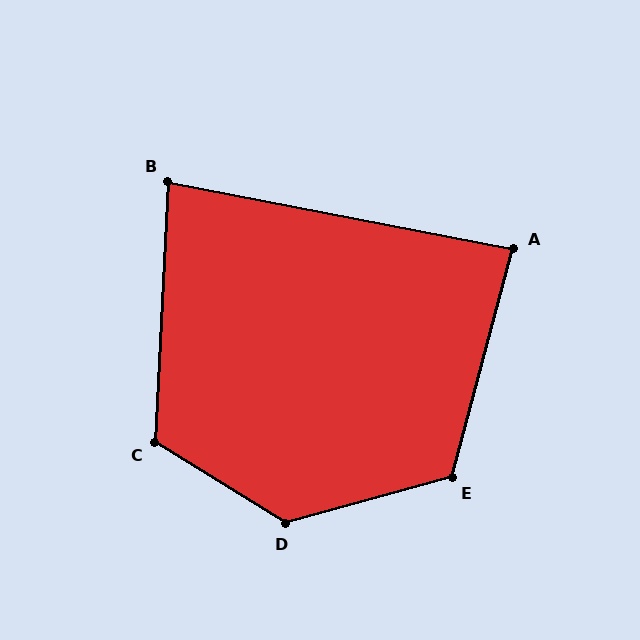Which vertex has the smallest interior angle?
B, at approximately 82 degrees.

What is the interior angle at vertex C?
Approximately 119 degrees (obtuse).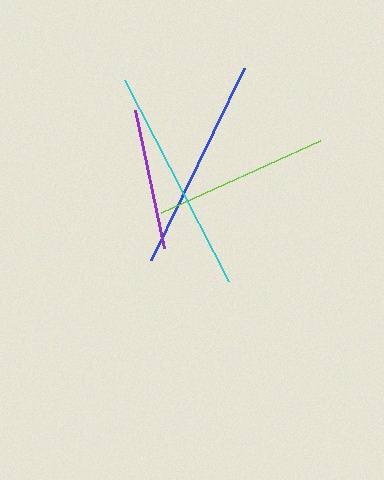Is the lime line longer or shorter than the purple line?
The lime line is longer than the purple line.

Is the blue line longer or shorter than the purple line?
The blue line is longer than the purple line.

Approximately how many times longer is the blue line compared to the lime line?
The blue line is approximately 1.2 times the length of the lime line.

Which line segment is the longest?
The cyan line is the longest at approximately 226 pixels.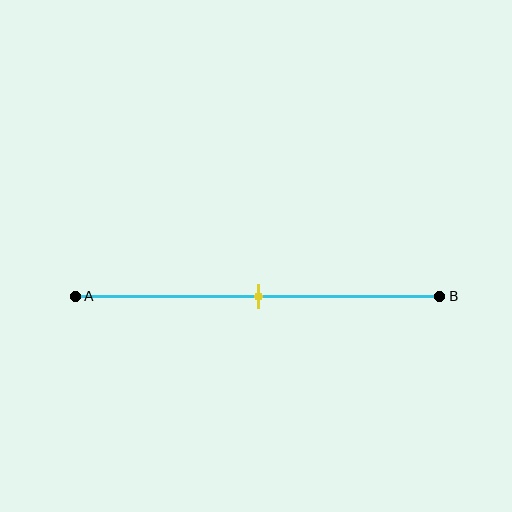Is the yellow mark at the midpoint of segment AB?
Yes, the mark is approximately at the midpoint.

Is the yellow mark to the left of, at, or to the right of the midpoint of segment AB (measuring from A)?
The yellow mark is approximately at the midpoint of segment AB.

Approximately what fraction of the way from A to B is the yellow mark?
The yellow mark is approximately 50% of the way from A to B.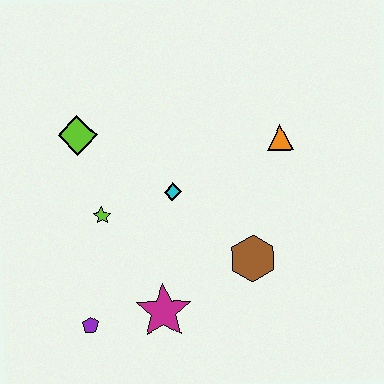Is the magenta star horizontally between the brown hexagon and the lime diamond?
Yes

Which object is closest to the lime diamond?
The lime star is closest to the lime diamond.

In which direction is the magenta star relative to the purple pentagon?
The magenta star is to the right of the purple pentagon.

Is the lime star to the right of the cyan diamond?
No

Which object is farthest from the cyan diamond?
The purple pentagon is farthest from the cyan diamond.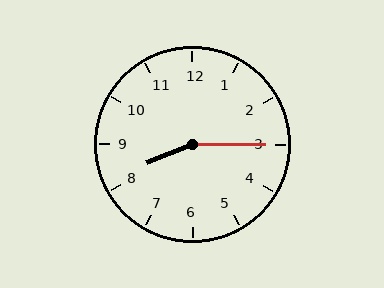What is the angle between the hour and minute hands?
Approximately 158 degrees.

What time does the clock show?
8:15.